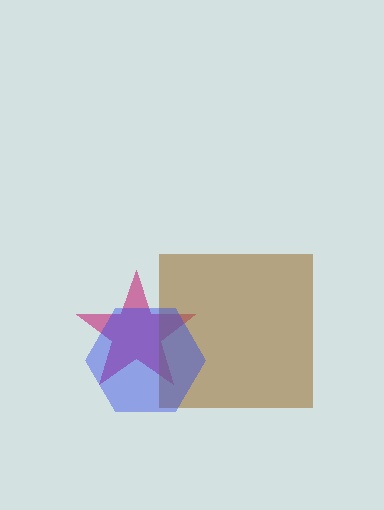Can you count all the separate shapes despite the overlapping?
Yes, there are 3 separate shapes.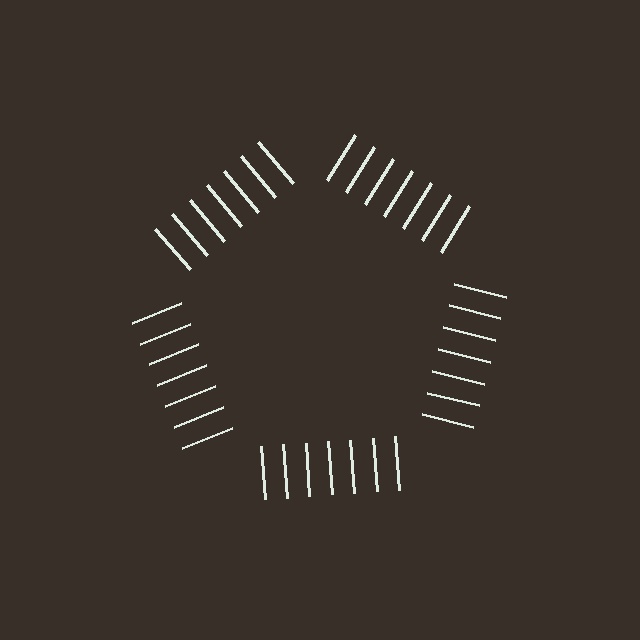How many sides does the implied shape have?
5 sides — the line-ends trace a pentagon.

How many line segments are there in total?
35 — 7 along each of the 5 edges.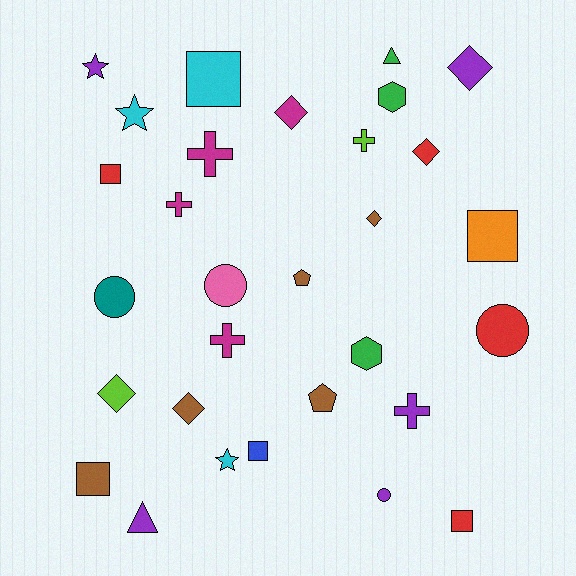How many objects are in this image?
There are 30 objects.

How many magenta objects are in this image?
There are 4 magenta objects.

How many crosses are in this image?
There are 5 crosses.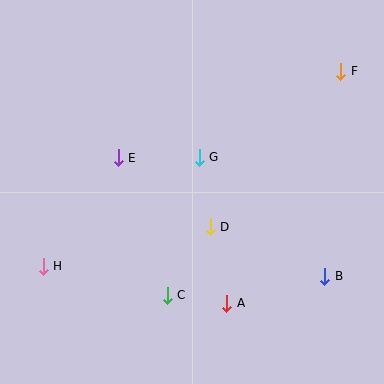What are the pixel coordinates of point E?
Point E is at (118, 158).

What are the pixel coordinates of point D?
Point D is at (210, 227).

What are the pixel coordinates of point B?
Point B is at (325, 276).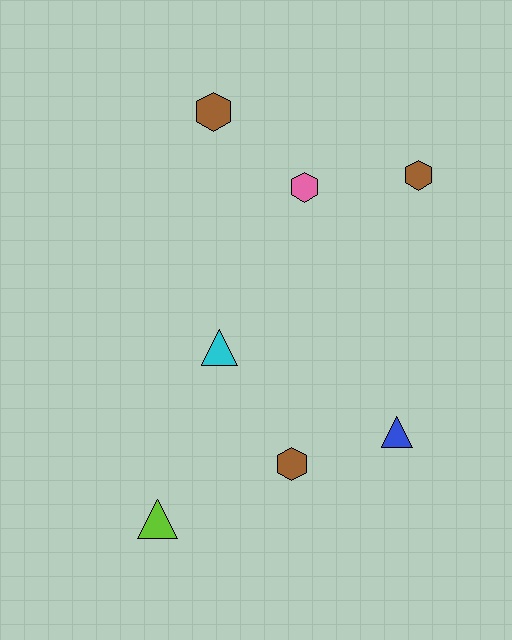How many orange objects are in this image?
There are no orange objects.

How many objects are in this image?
There are 7 objects.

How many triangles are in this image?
There are 3 triangles.